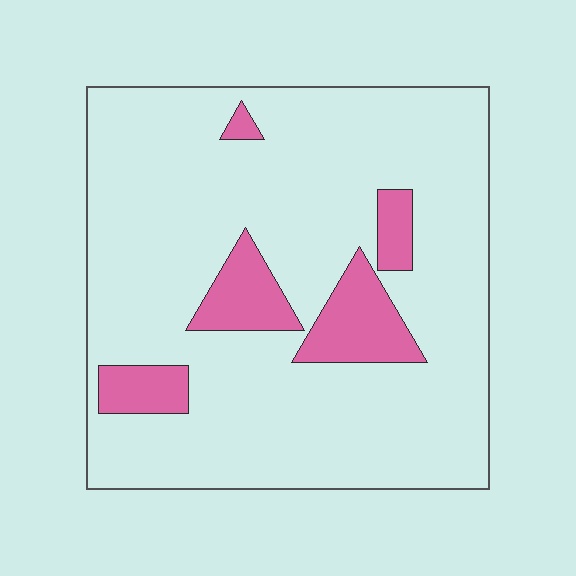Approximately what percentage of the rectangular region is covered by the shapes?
Approximately 15%.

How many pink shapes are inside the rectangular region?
5.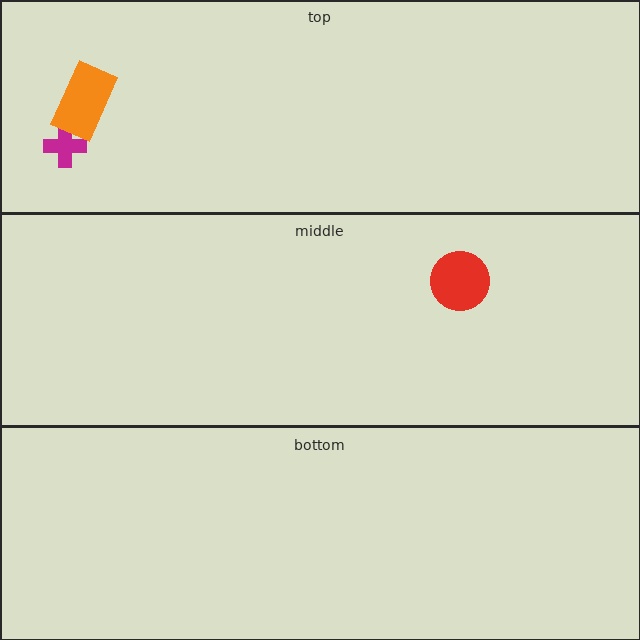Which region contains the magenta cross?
The top region.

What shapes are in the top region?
The magenta cross, the orange rectangle.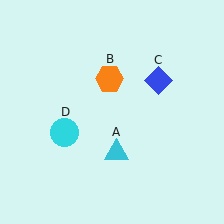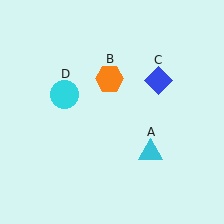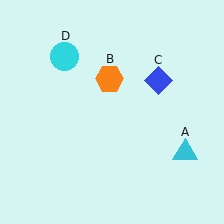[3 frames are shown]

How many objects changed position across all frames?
2 objects changed position: cyan triangle (object A), cyan circle (object D).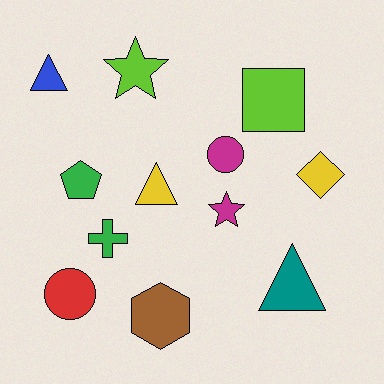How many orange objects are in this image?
There are no orange objects.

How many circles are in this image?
There are 2 circles.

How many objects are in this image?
There are 12 objects.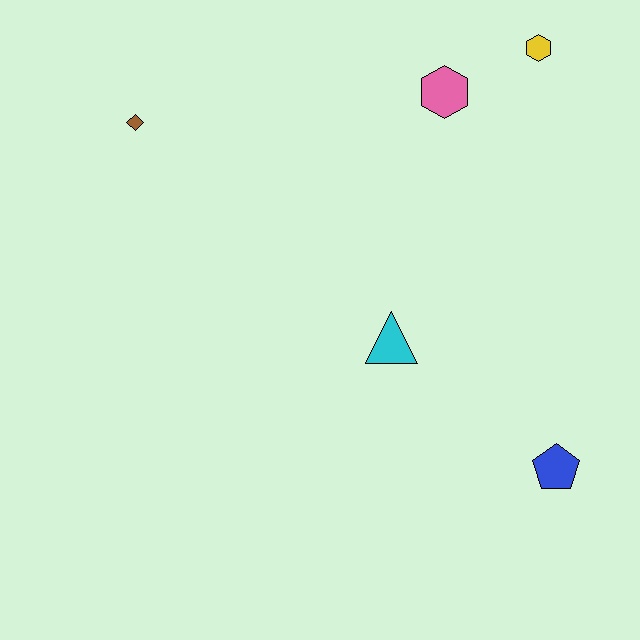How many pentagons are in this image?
There is 1 pentagon.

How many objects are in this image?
There are 5 objects.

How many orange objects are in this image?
There are no orange objects.